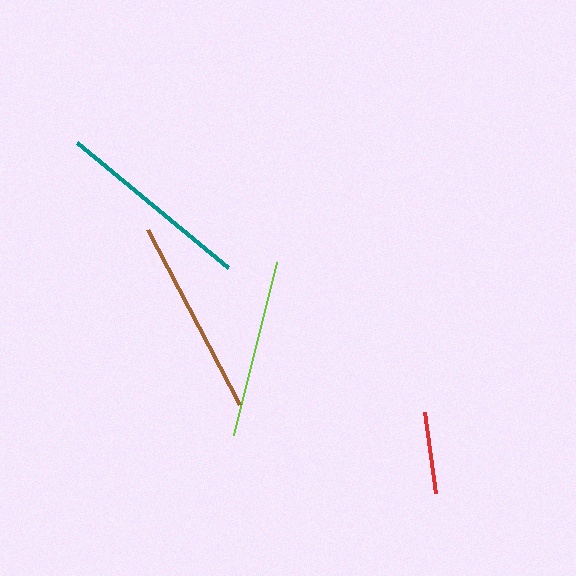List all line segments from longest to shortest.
From longest to shortest: brown, teal, lime, red.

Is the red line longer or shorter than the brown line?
The brown line is longer than the red line.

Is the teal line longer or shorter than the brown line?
The brown line is longer than the teal line.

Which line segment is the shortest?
The red line is the shortest at approximately 82 pixels.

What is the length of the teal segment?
The teal segment is approximately 196 pixels long.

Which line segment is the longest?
The brown line is the longest at approximately 197 pixels.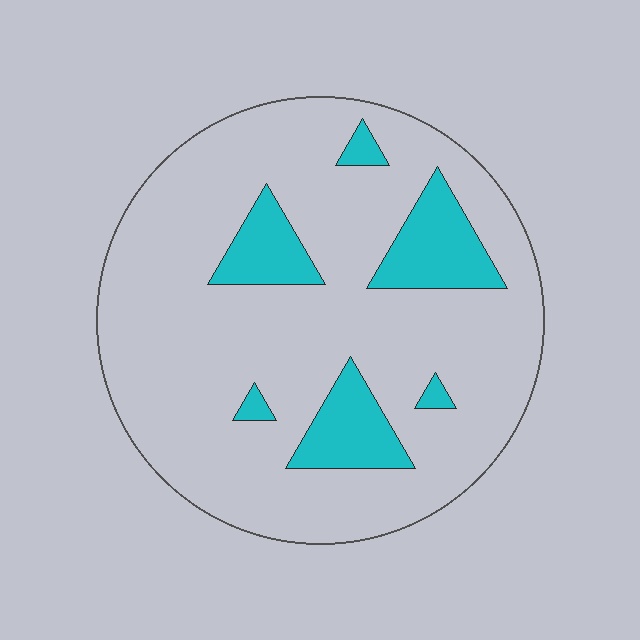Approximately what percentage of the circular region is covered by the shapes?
Approximately 15%.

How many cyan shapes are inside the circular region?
6.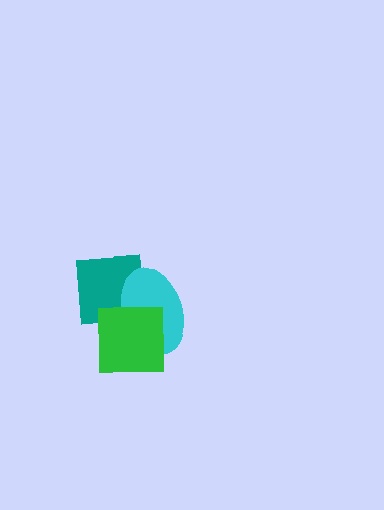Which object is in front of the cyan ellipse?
The green square is in front of the cyan ellipse.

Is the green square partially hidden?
No, no other shape covers it.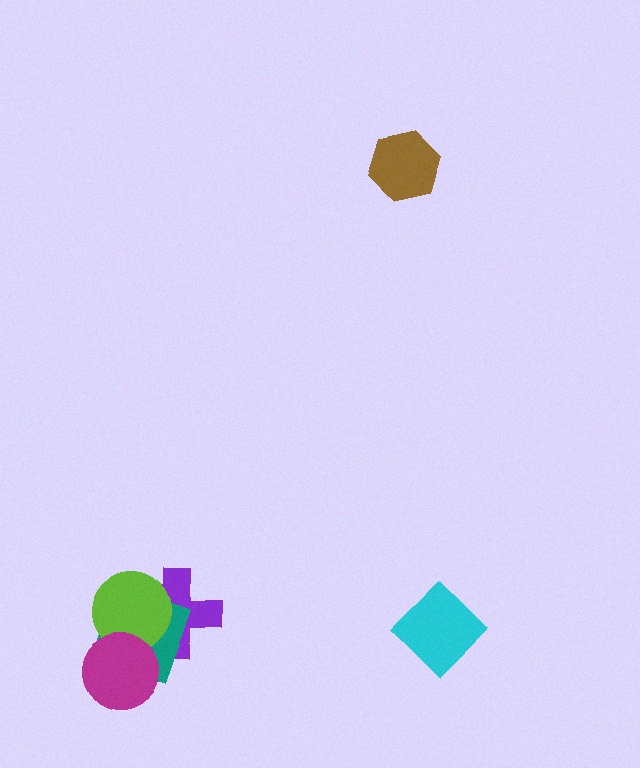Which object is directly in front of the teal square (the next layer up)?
The lime circle is directly in front of the teal square.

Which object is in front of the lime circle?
The magenta circle is in front of the lime circle.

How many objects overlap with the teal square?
3 objects overlap with the teal square.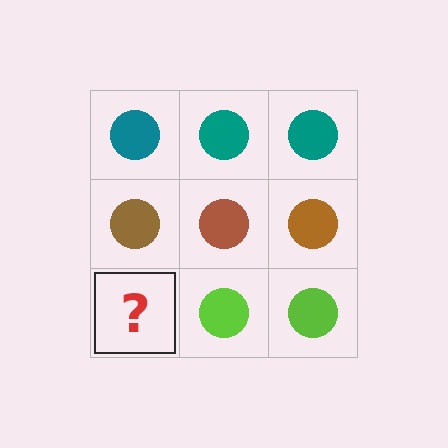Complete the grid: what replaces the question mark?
The question mark should be replaced with a lime circle.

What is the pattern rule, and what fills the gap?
The rule is that each row has a consistent color. The gap should be filled with a lime circle.